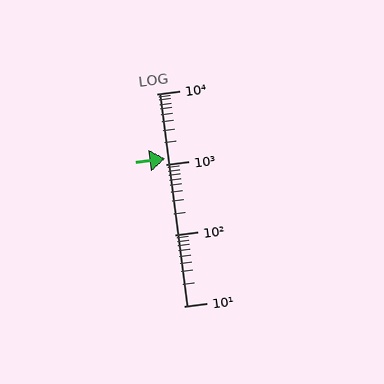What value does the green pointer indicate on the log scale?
The pointer indicates approximately 1200.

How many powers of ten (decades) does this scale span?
The scale spans 3 decades, from 10 to 10000.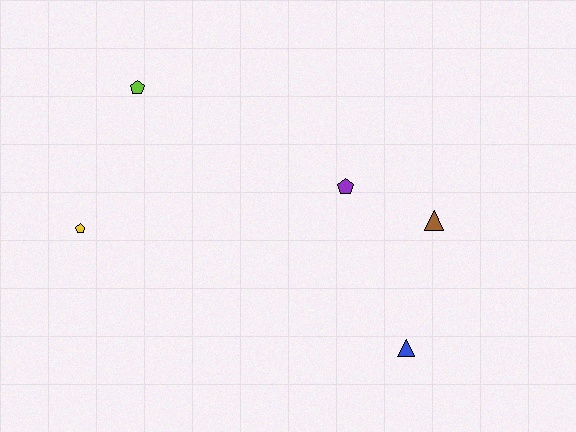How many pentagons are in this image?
There are 3 pentagons.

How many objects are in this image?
There are 5 objects.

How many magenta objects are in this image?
There are no magenta objects.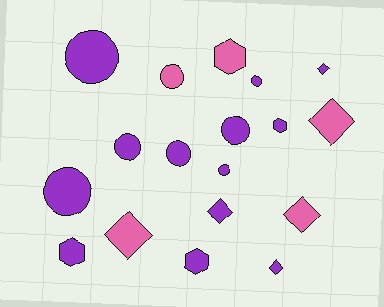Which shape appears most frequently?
Circle, with 8 objects.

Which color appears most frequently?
Purple, with 13 objects.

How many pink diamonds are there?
There are 3 pink diamonds.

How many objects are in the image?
There are 18 objects.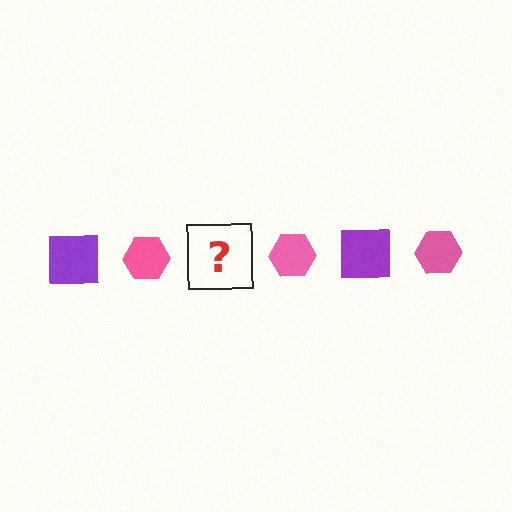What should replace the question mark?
The question mark should be replaced with a purple square.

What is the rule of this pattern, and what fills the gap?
The rule is that the pattern alternates between purple square and pink hexagon. The gap should be filled with a purple square.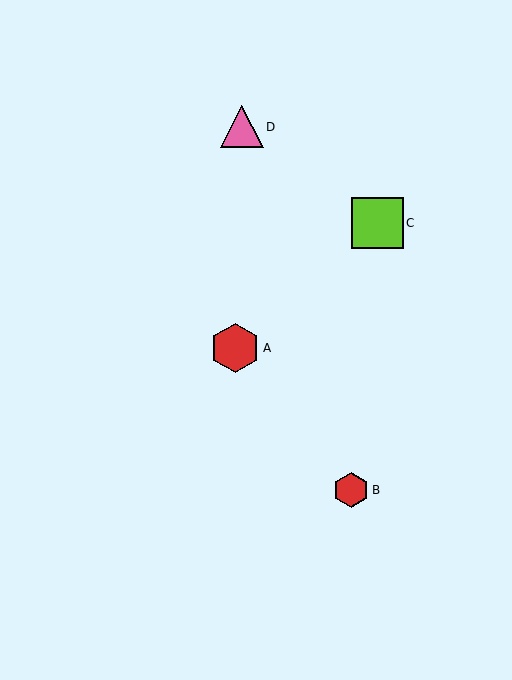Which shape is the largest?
The lime square (labeled C) is the largest.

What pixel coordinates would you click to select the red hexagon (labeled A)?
Click at (235, 348) to select the red hexagon A.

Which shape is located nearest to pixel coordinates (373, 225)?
The lime square (labeled C) at (378, 223) is nearest to that location.